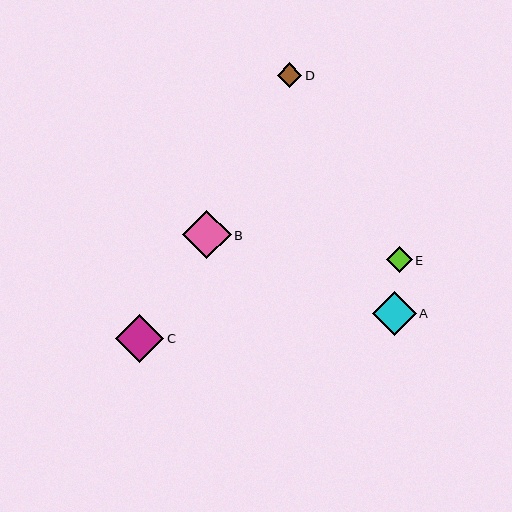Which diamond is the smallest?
Diamond D is the smallest with a size of approximately 24 pixels.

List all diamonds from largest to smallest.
From largest to smallest: B, C, A, E, D.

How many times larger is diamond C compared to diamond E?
Diamond C is approximately 1.9 times the size of diamond E.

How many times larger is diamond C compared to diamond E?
Diamond C is approximately 1.9 times the size of diamond E.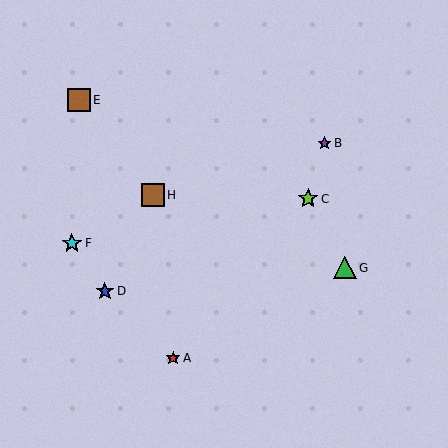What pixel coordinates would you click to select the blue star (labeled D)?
Click at (105, 291) to select the blue star D.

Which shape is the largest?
The brown square (labeled H) is the largest.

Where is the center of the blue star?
The center of the blue star is at (105, 291).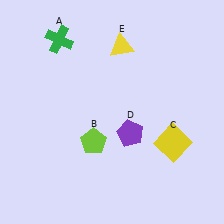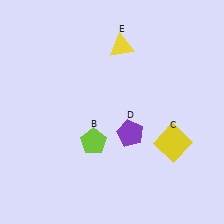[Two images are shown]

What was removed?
The green cross (A) was removed in Image 2.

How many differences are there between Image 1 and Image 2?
There is 1 difference between the two images.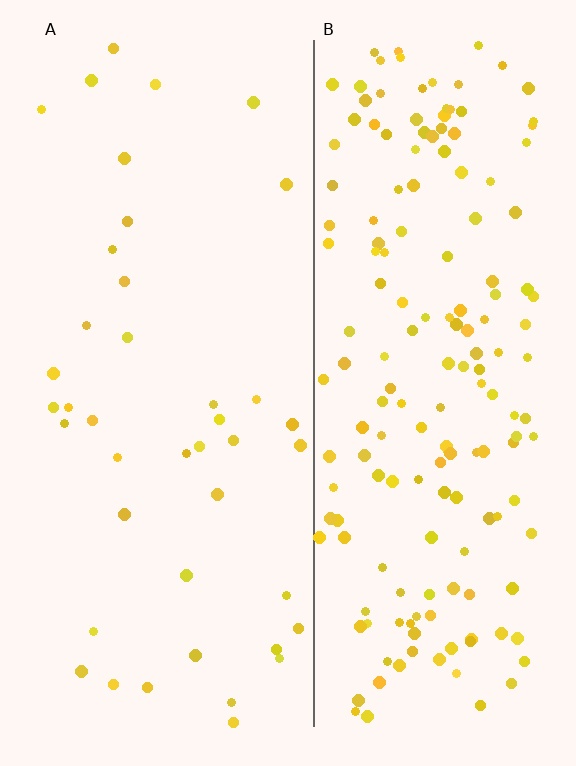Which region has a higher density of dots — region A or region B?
B (the right).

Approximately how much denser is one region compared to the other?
Approximately 4.3× — region B over region A.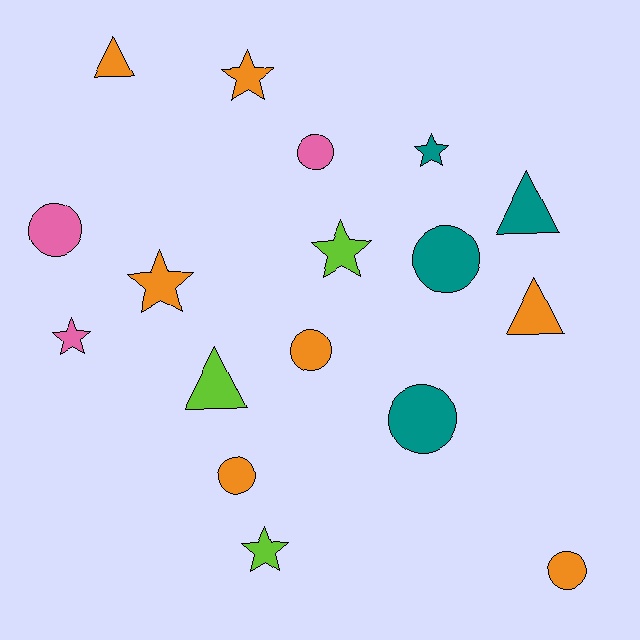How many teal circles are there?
There are 2 teal circles.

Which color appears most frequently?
Orange, with 7 objects.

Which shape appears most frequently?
Circle, with 7 objects.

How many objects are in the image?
There are 17 objects.